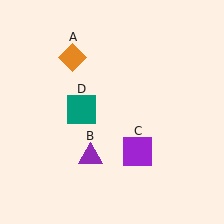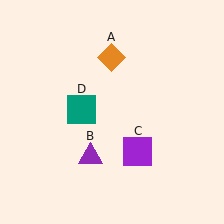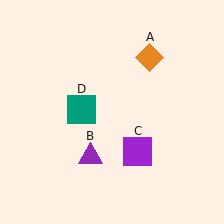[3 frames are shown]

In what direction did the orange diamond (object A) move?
The orange diamond (object A) moved right.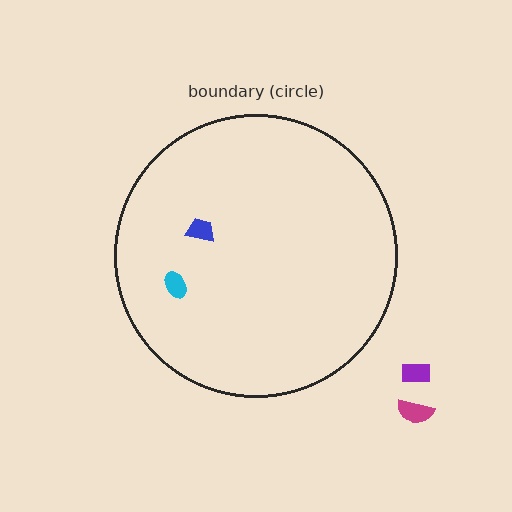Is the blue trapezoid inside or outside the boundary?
Inside.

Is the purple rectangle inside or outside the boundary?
Outside.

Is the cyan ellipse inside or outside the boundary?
Inside.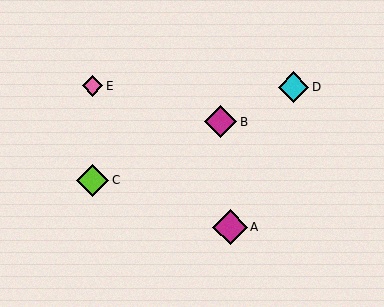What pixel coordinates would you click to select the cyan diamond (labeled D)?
Click at (294, 87) to select the cyan diamond D.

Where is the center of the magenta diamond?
The center of the magenta diamond is at (230, 227).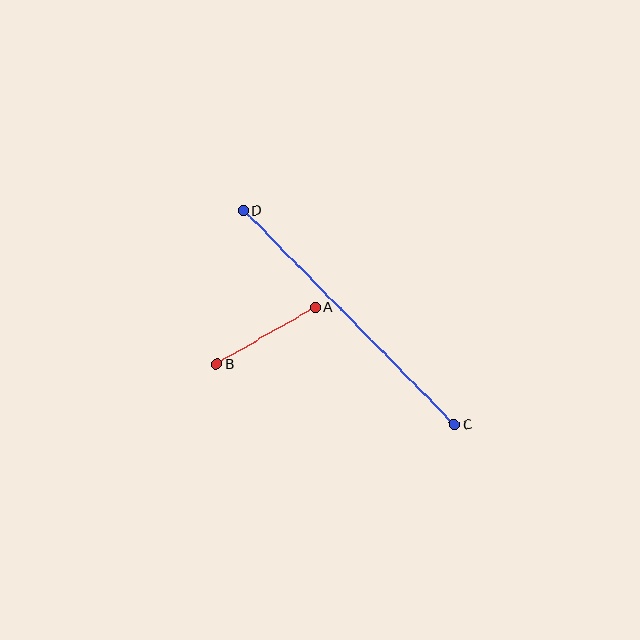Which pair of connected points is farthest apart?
Points C and D are farthest apart.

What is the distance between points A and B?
The distance is approximately 114 pixels.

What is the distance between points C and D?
The distance is approximately 300 pixels.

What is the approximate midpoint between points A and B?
The midpoint is at approximately (266, 336) pixels.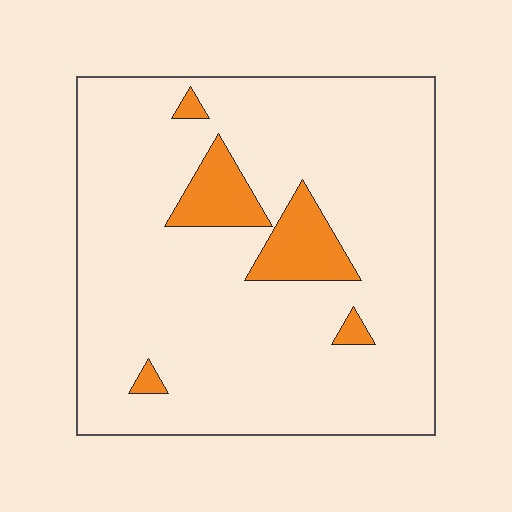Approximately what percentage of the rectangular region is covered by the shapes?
Approximately 10%.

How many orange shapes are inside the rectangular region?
5.